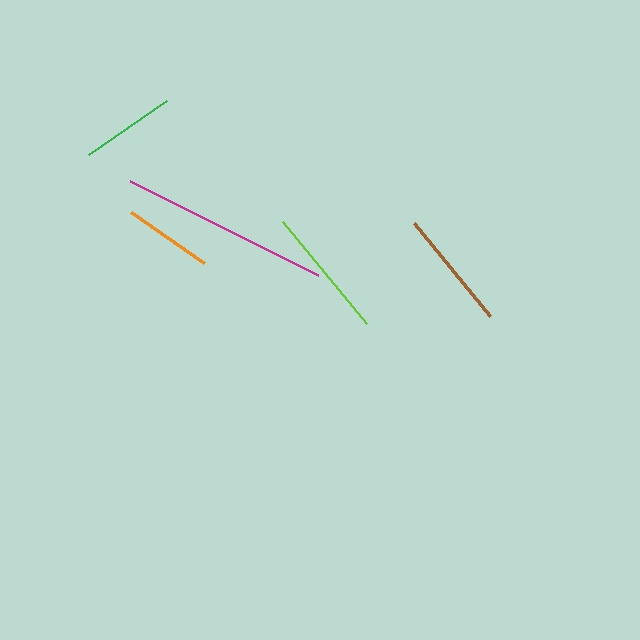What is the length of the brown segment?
The brown segment is approximately 120 pixels long.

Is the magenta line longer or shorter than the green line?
The magenta line is longer than the green line.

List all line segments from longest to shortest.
From longest to shortest: magenta, lime, brown, green, orange.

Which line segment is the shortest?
The orange line is the shortest at approximately 90 pixels.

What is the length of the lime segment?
The lime segment is approximately 132 pixels long.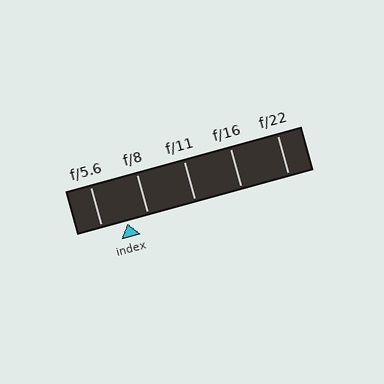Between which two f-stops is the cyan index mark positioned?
The index mark is between f/5.6 and f/8.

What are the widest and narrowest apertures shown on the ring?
The widest aperture shown is f/5.6 and the narrowest is f/22.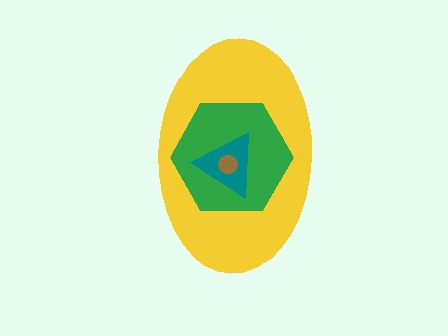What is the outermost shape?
The yellow ellipse.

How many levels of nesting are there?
4.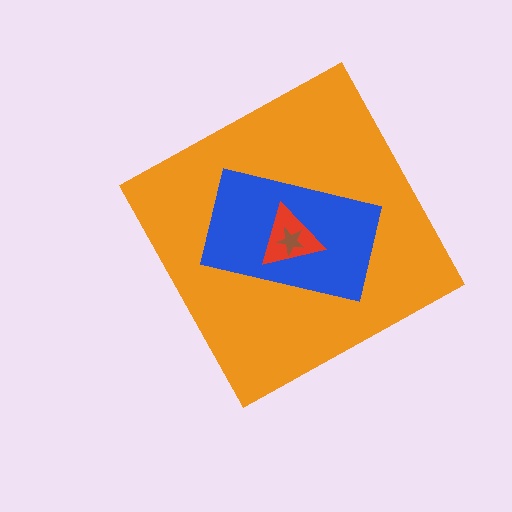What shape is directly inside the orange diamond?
The blue rectangle.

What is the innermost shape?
The brown star.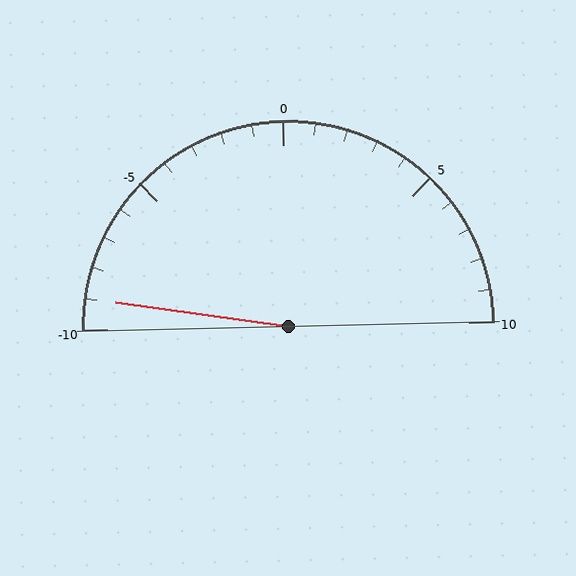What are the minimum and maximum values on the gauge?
The gauge ranges from -10 to 10.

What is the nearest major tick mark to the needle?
The nearest major tick mark is -10.